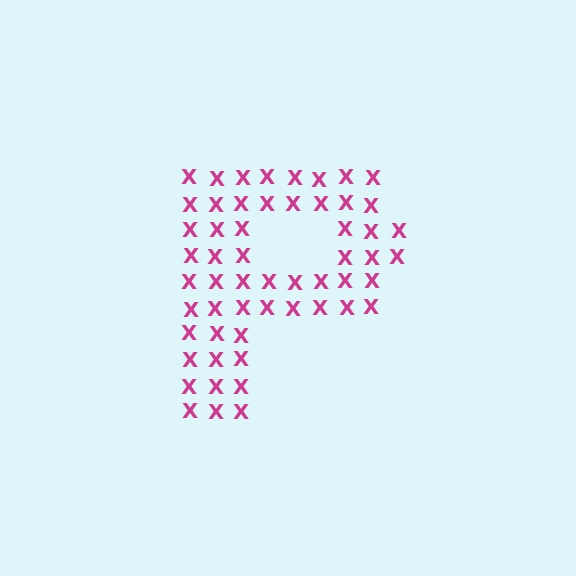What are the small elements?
The small elements are letter X's.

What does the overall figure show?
The overall figure shows the letter P.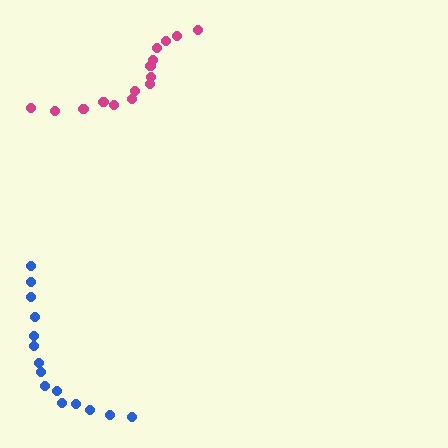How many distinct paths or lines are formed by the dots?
There are 2 distinct paths.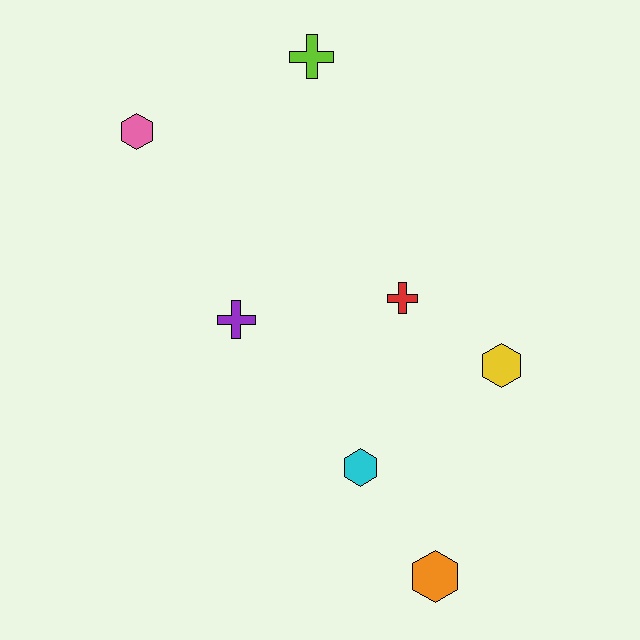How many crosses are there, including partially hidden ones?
There are 3 crosses.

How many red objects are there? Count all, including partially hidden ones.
There is 1 red object.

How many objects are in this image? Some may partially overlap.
There are 7 objects.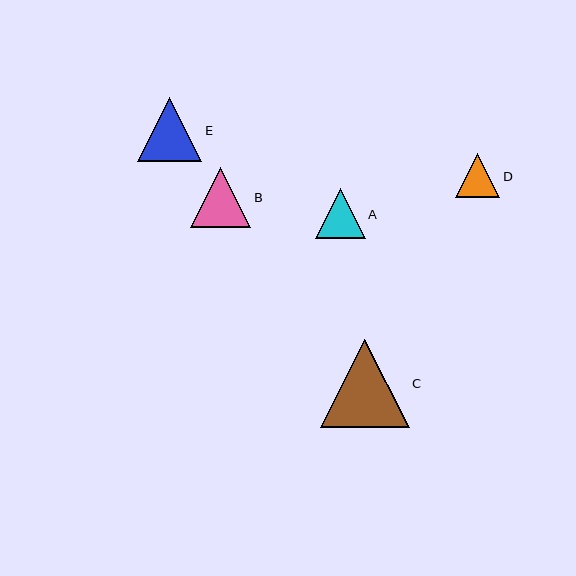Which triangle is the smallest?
Triangle D is the smallest with a size of approximately 44 pixels.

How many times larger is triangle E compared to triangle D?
Triangle E is approximately 1.5 times the size of triangle D.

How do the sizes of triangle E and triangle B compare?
Triangle E and triangle B are approximately the same size.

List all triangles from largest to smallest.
From largest to smallest: C, E, B, A, D.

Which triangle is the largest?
Triangle C is the largest with a size of approximately 88 pixels.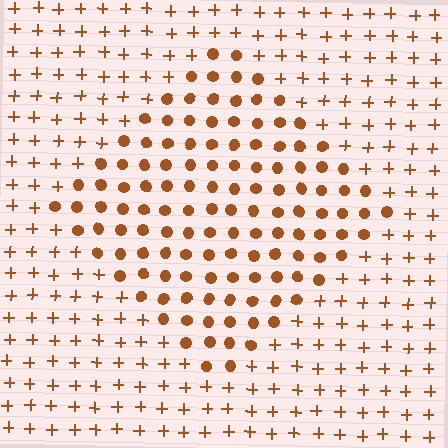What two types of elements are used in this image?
The image uses circles inside the diamond region and plus signs outside it.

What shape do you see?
I see a diamond.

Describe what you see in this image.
The image is filled with small brown elements arranged in a uniform grid. A diamond-shaped region contains circles, while the surrounding area contains plus signs. The boundary is defined purely by the change in element shape.